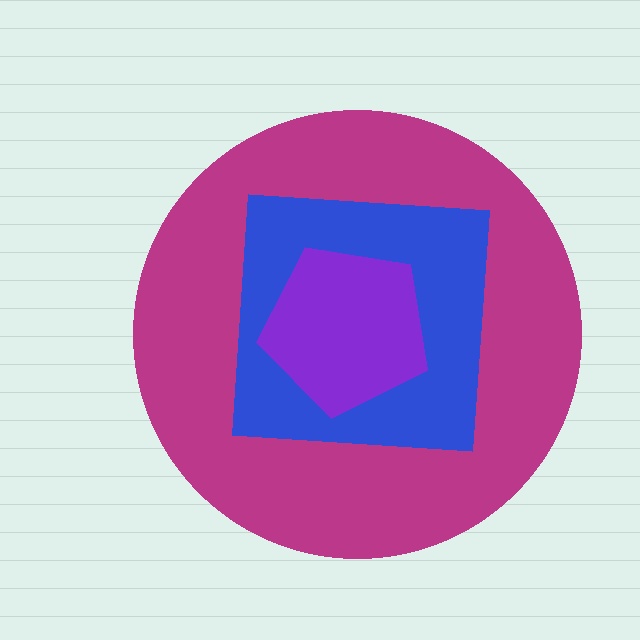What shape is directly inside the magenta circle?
The blue square.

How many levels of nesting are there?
3.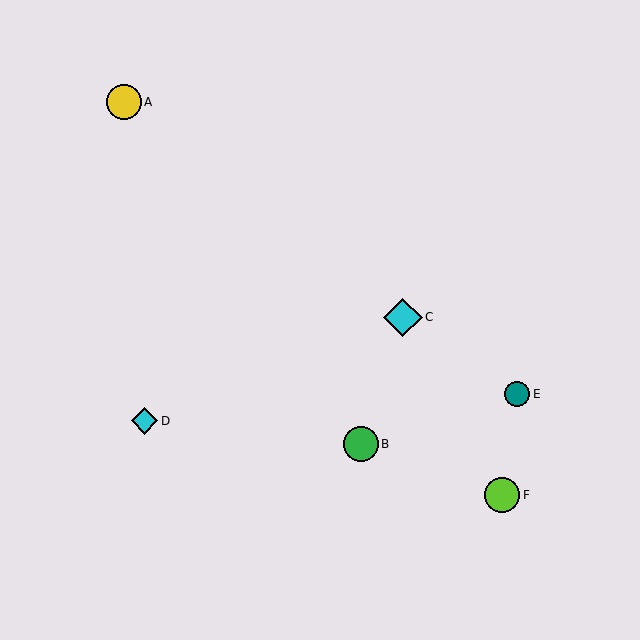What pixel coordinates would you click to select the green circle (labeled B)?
Click at (361, 444) to select the green circle B.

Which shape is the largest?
The cyan diamond (labeled C) is the largest.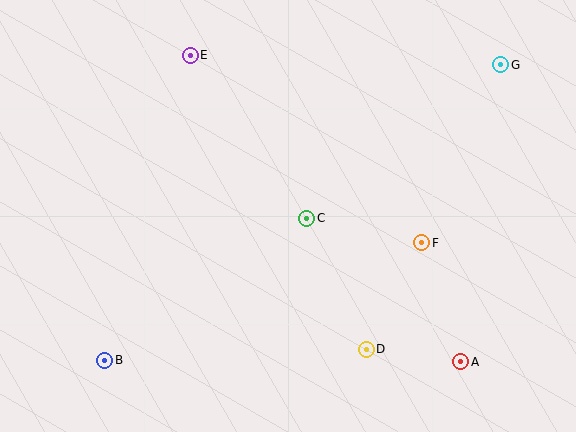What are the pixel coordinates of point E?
Point E is at (190, 55).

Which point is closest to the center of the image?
Point C at (307, 218) is closest to the center.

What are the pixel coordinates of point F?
Point F is at (422, 243).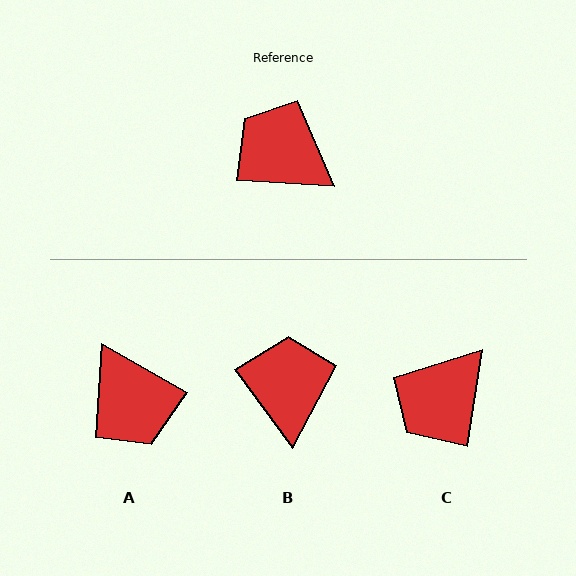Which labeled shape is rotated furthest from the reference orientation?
A, about 153 degrees away.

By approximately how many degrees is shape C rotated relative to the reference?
Approximately 84 degrees counter-clockwise.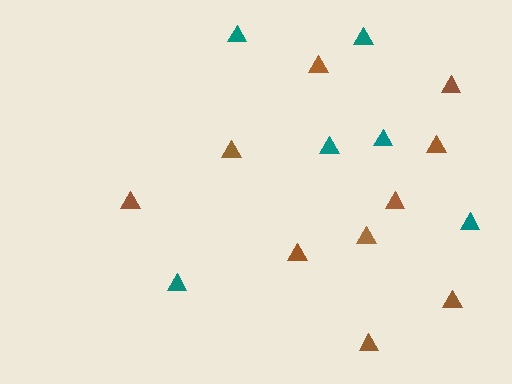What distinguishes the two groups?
There are 2 groups: one group of brown triangles (10) and one group of teal triangles (6).